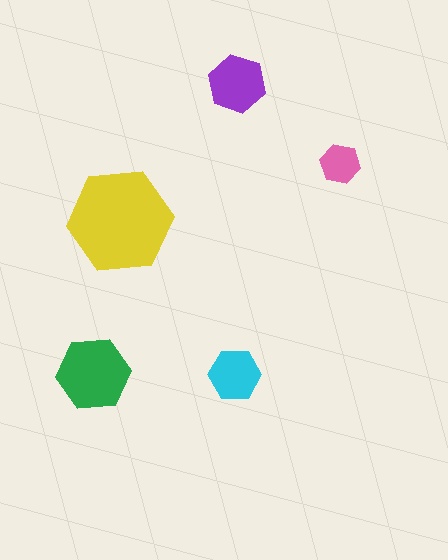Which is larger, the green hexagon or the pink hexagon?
The green one.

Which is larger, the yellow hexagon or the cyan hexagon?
The yellow one.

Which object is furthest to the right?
The pink hexagon is rightmost.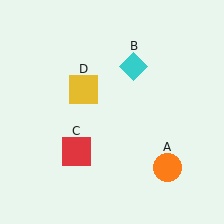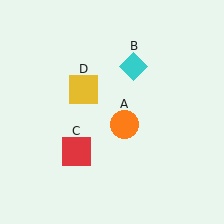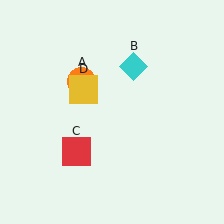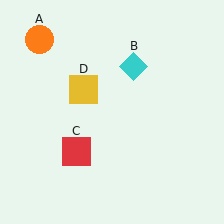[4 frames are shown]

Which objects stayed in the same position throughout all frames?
Cyan diamond (object B) and red square (object C) and yellow square (object D) remained stationary.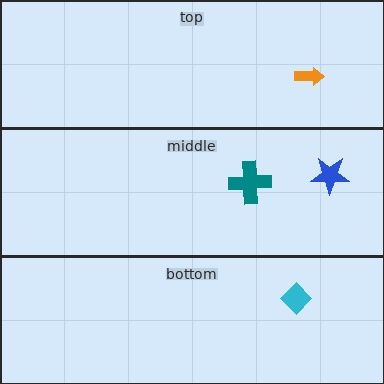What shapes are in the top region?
The orange arrow.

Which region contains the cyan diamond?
The bottom region.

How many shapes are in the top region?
1.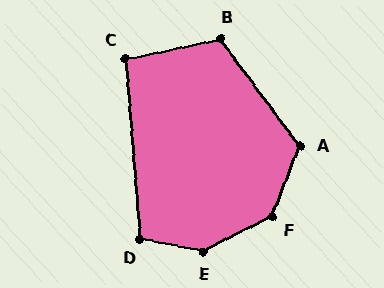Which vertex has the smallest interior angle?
C, at approximately 96 degrees.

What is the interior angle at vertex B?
Approximately 115 degrees (obtuse).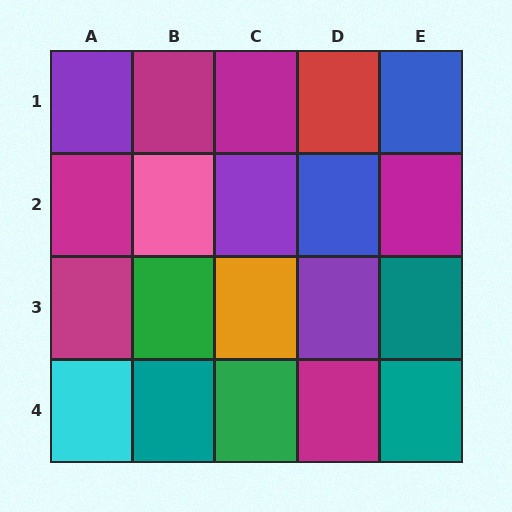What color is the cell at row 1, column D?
Red.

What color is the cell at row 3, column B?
Green.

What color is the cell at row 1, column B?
Magenta.